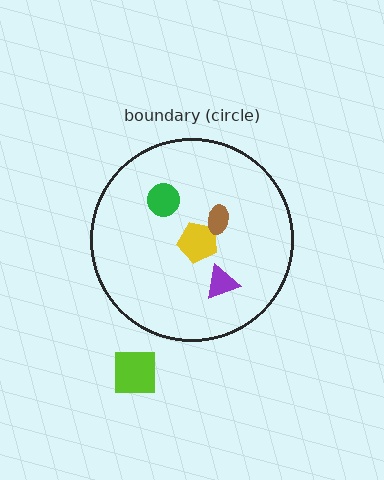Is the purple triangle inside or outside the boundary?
Inside.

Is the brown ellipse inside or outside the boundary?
Inside.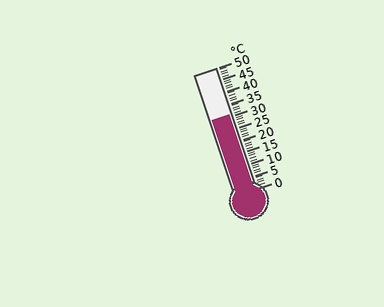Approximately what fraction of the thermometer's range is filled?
The thermometer is filled to approximately 60% of its range.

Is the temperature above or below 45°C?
The temperature is below 45°C.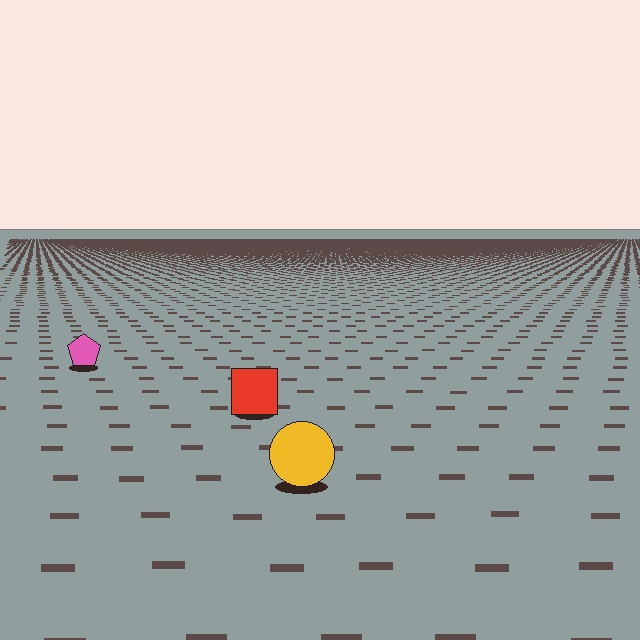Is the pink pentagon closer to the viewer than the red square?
No. The red square is closer — you can tell from the texture gradient: the ground texture is coarser near it.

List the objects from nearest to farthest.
From nearest to farthest: the yellow circle, the red square, the pink pentagon.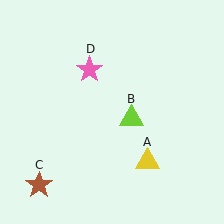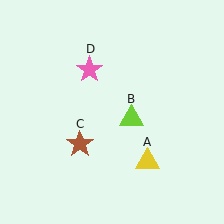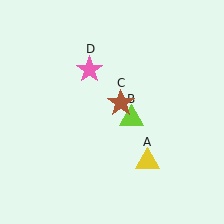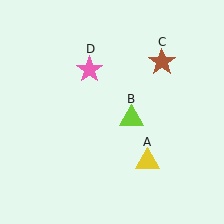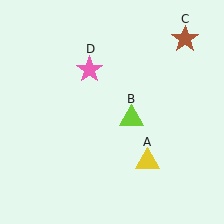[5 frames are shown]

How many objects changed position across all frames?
1 object changed position: brown star (object C).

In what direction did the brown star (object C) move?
The brown star (object C) moved up and to the right.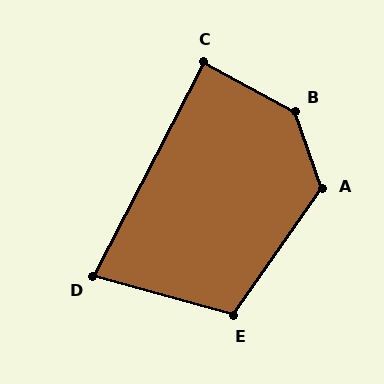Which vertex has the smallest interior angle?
D, at approximately 78 degrees.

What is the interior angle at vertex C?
Approximately 89 degrees (approximately right).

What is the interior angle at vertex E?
Approximately 109 degrees (obtuse).